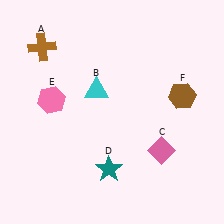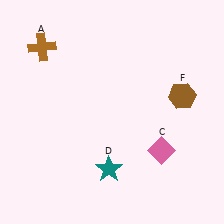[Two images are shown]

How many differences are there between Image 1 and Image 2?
There are 2 differences between the two images.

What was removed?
The pink hexagon (E), the cyan triangle (B) were removed in Image 2.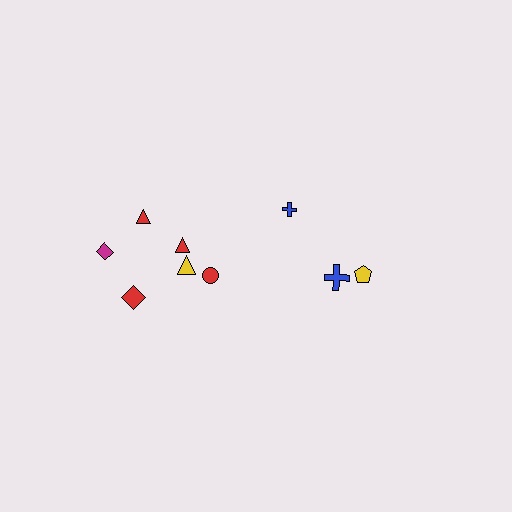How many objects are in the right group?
There are 3 objects.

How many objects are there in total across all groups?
There are 9 objects.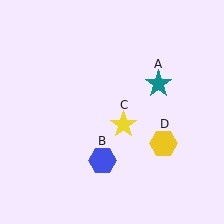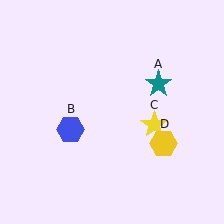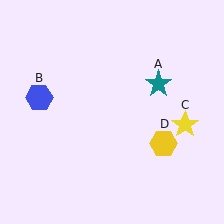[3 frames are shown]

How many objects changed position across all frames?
2 objects changed position: blue hexagon (object B), yellow star (object C).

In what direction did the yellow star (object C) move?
The yellow star (object C) moved right.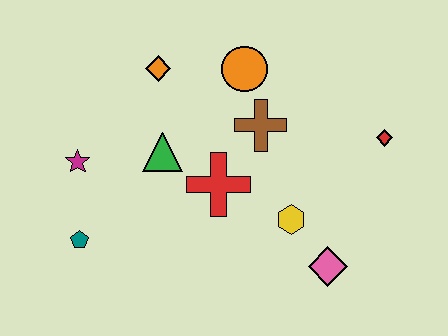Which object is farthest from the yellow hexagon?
The magenta star is farthest from the yellow hexagon.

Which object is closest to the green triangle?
The red cross is closest to the green triangle.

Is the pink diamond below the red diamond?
Yes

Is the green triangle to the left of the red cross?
Yes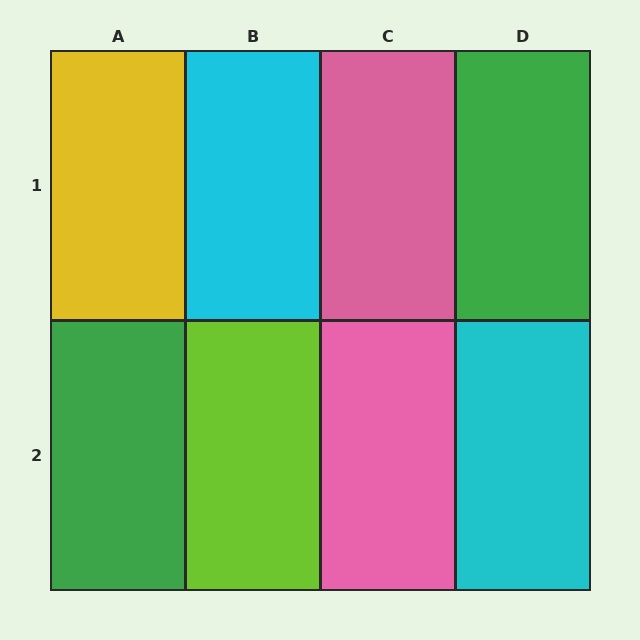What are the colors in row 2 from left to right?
Green, lime, pink, cyan.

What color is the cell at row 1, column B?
Cyan.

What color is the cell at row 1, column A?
Yellow.